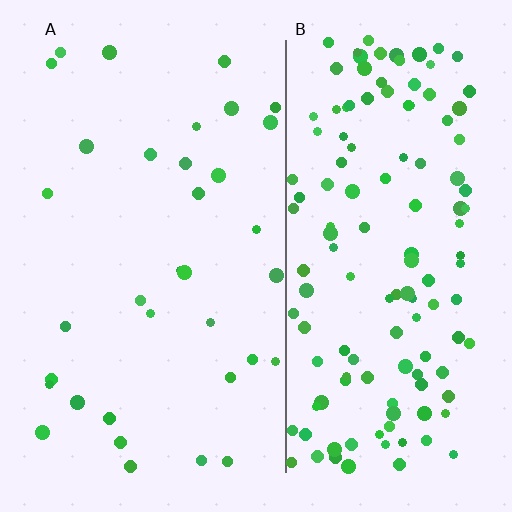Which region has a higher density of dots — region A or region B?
B (the right).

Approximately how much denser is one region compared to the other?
Approximately 4.0× — region B over region A.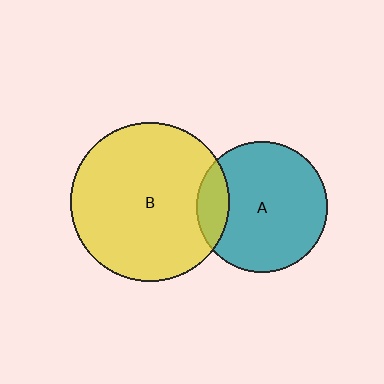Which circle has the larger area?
Circle B (yellow).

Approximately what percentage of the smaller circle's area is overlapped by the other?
Approximately 15%.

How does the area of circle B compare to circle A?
Approximately 1.5 times.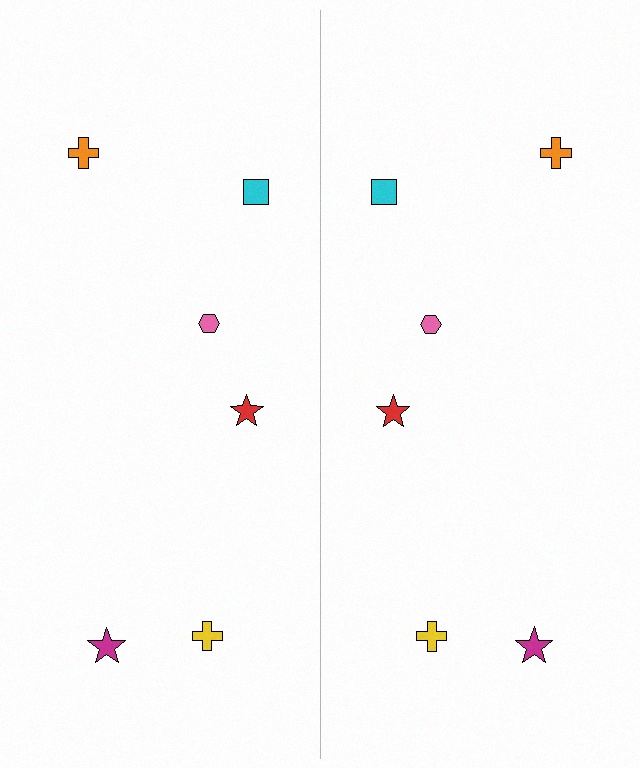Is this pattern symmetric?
Yes, this pattern has bilateral (reflection) symmetry.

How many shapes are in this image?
There are 12 shapes in this image.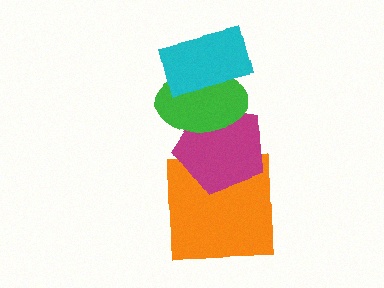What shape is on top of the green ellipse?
The cyan rectangle is on top of the green ellipse.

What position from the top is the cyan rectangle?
The cyan rectangle is 1st from the top.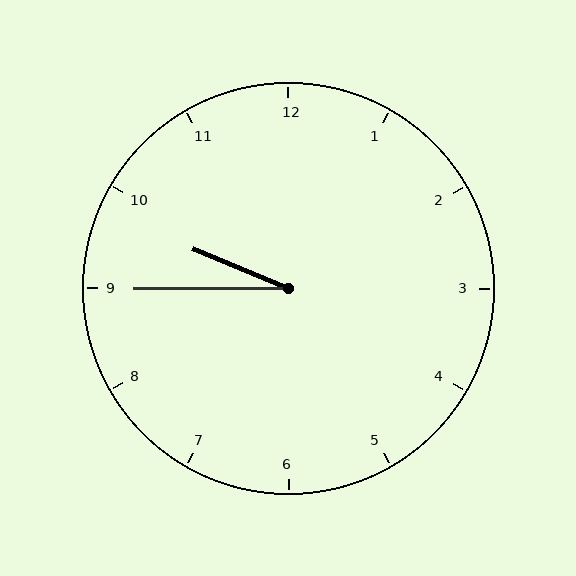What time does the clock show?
9:45.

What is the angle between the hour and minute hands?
Approximately 22 degrees.